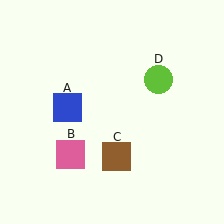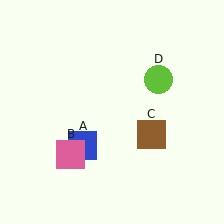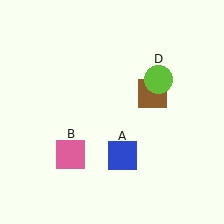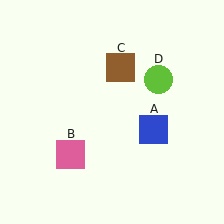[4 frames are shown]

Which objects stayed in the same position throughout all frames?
Pink square (object B) and lime circle (object D) remained stationary.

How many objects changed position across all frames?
2 objects changed position: blue square (object A), brown square (object C).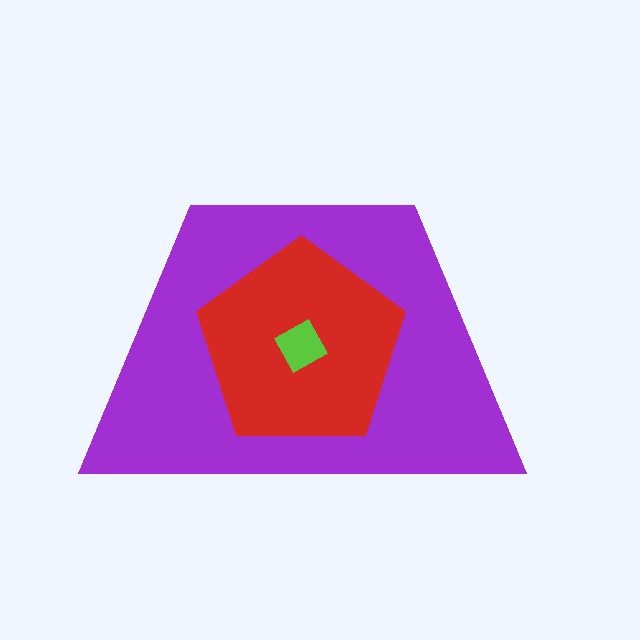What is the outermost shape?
The purple trapezoid.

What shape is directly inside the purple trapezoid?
The red pentagon.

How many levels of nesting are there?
3.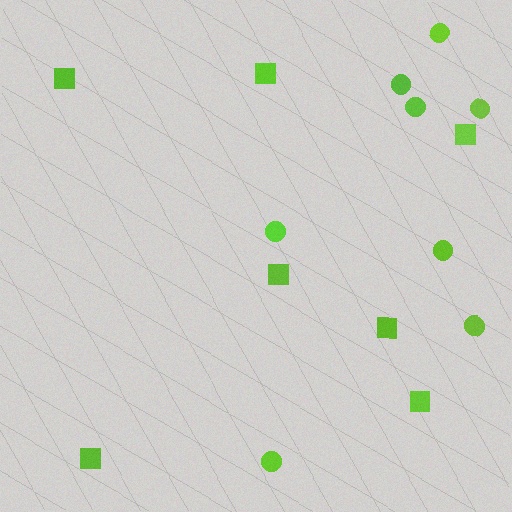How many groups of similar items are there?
There are 2 groups: one group of squares (7) and one group of circles (8).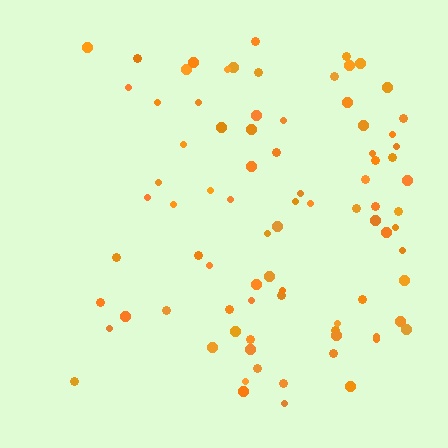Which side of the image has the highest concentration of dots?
The right.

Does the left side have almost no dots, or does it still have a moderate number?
Still a moderate number, just noticeably fewer than the right.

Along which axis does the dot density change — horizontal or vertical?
Horizontal.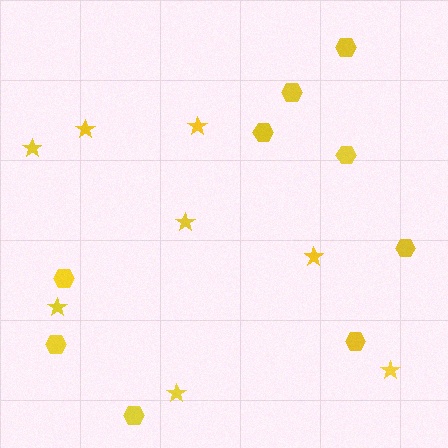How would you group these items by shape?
There are 2 groups: one group of hexagons (9) and one group of stars (8).